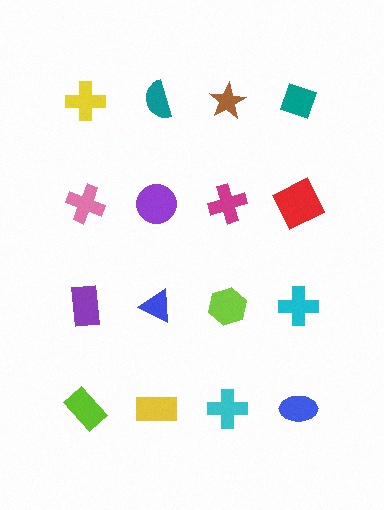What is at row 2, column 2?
A purple circle.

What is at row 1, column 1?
A yellow cross.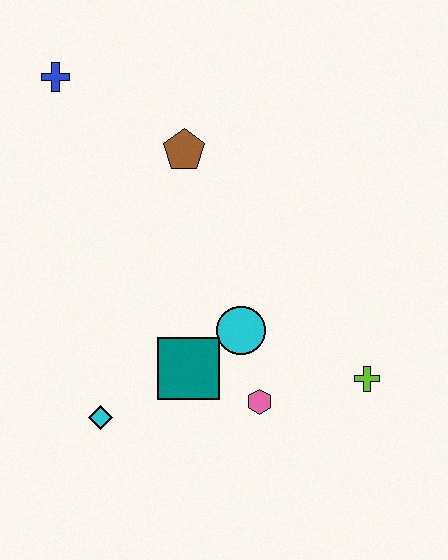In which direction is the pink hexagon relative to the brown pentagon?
The pink hexagon is below the brown pentagon.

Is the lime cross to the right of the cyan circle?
Yes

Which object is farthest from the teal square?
The blue cross is farthest from the teal square.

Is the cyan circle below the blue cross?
Yes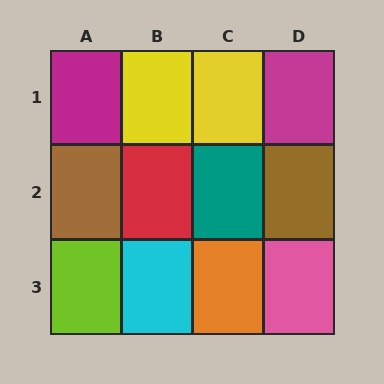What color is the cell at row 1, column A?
Magenta.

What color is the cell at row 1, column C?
Yellow.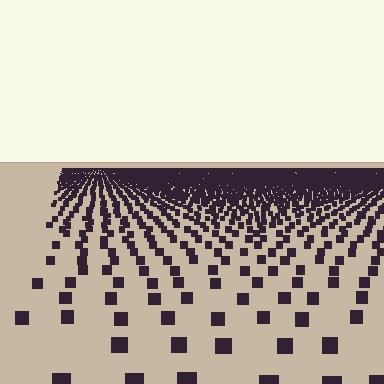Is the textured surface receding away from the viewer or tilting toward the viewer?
The surface is receding away from the viewer. Texture elements get smaller and denser toward the top.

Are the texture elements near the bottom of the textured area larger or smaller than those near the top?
Larger. Near the bottom, elements are closer to the viewer and appear at a bigger on-screen size.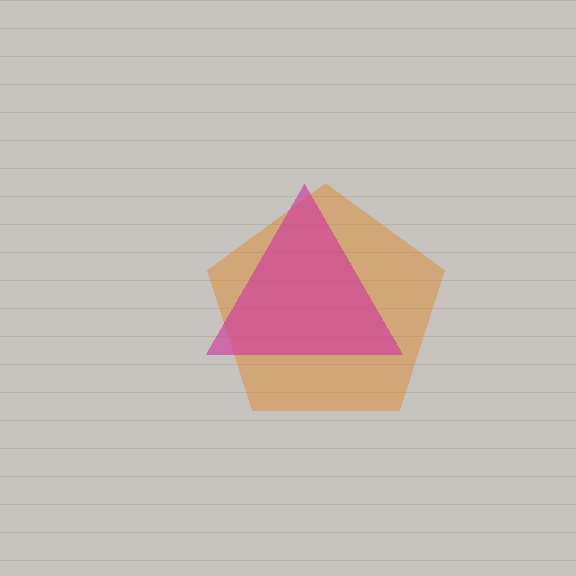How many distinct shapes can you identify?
There are 2 distinct shapes: an orange pentagon, a magenta triangle.